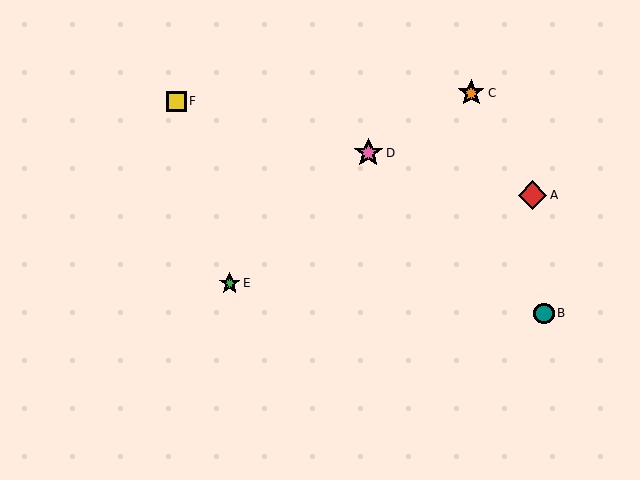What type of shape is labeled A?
Shape A is a red diamond.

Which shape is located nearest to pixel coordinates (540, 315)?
The teal circle (labeled B) at (544, 313) is nearest to that location.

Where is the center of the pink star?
The center of the pink star is at (368, 153).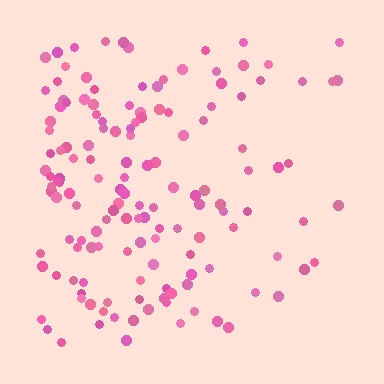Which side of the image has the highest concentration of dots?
The left.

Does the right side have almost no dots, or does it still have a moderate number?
Still a moderate number, just noticeably fewer than the left.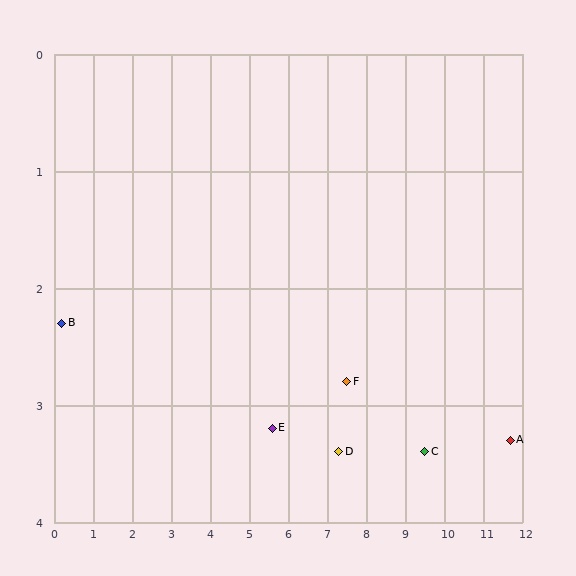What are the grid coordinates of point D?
Point D is at approximately (7.3, 3.4).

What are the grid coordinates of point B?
Point B is at approximately (0.2, 2.3).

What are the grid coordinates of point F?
Point F is at approximately (7.5, 2.8).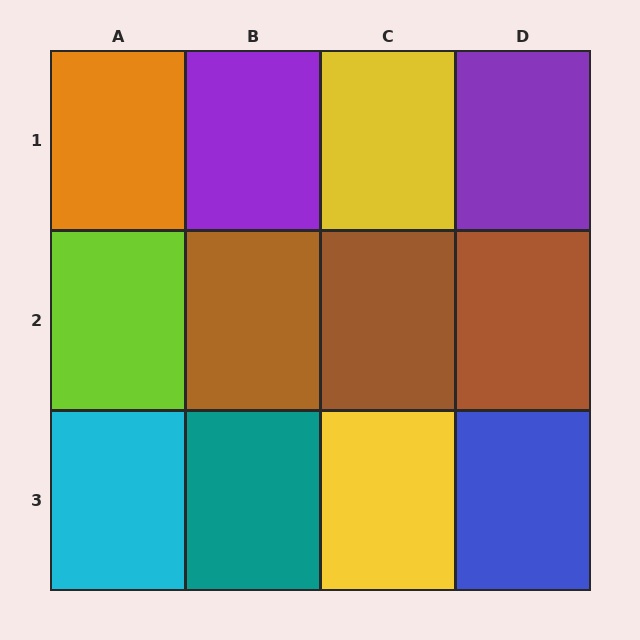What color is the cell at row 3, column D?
Blue.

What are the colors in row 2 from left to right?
Lime, brown, brown, brown.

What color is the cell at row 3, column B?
Teal.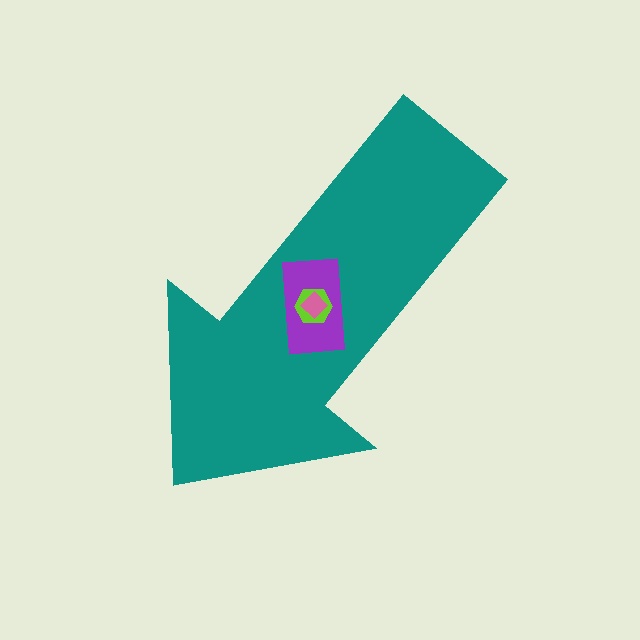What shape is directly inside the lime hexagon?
The pink diamond.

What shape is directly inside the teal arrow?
The purple rectangle.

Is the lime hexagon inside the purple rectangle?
Yes.